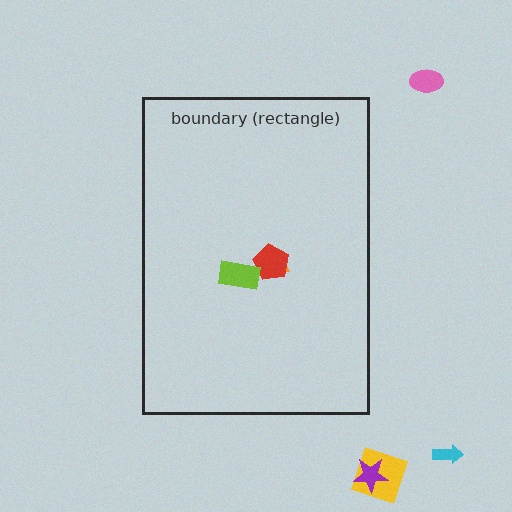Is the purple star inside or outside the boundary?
Outside.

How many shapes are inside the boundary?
3 inside, 4 outside.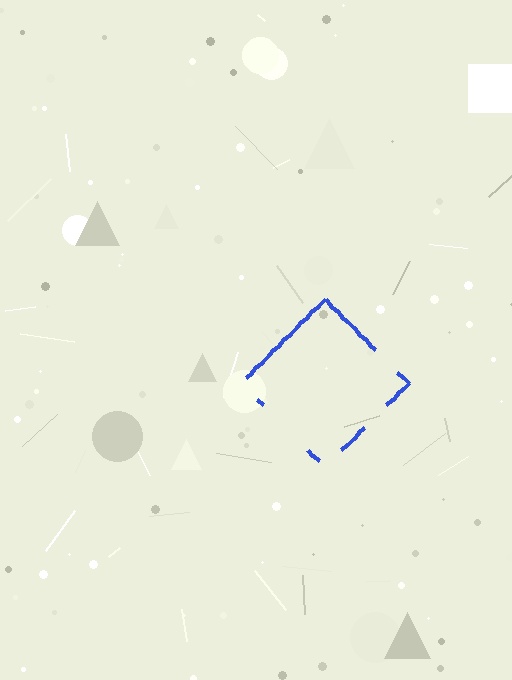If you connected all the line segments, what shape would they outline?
They would outline a diamond.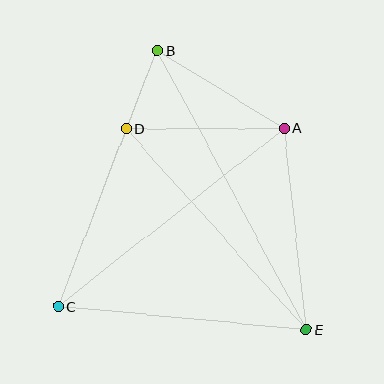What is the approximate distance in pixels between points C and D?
The distance between C and D is approximately 190 pixels.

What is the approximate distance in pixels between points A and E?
The distance between A and E is approximately 203 pixels.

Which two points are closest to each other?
Points B and D are closest to each other.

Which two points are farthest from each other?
Points B and E are farthest from each other.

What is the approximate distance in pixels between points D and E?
The distance between D and E is approximately 270 pixels.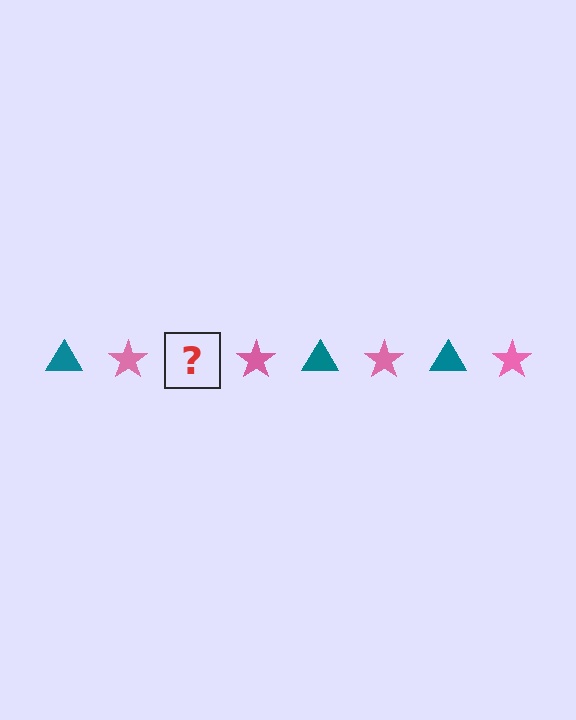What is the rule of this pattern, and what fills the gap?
The rule is that the pattern alternates between teal triangle and pink star. The gap should be filled with a teal triangle.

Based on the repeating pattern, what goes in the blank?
The blank should be a teal triangle.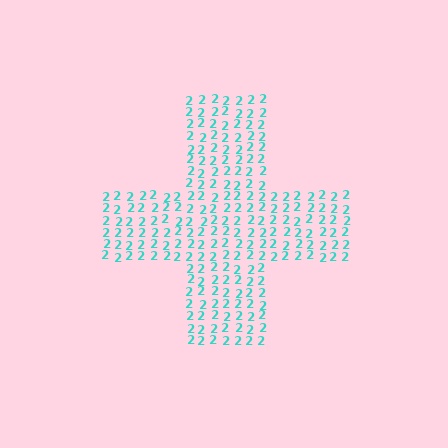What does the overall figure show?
The overall figure shows a cross.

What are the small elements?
The small elements are digit 2's.